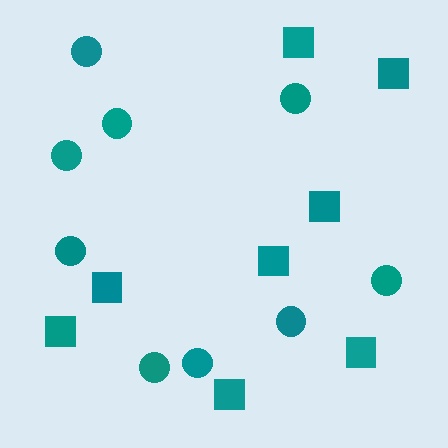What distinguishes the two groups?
There are 2 groups: one group of squares (8) and one group of circles (9).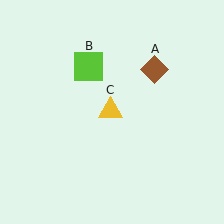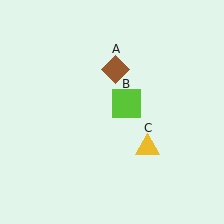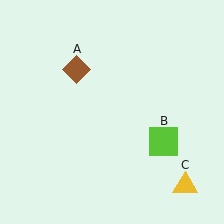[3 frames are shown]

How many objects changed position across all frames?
3 objects changed position: brown diamond (object A), lime square (object B), yellow triangle (object C).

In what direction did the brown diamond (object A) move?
The brown diamond (object A) moved left.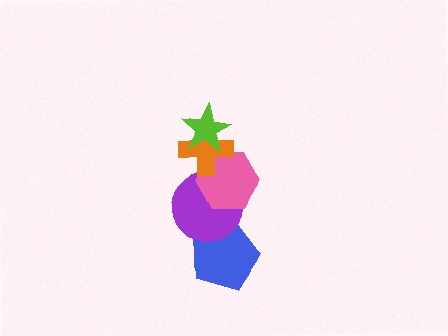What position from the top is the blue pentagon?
The blue pentagon is 5th from the top.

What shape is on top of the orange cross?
The lime star is on top of the orange cross.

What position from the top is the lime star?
The lime star is 1st from the top.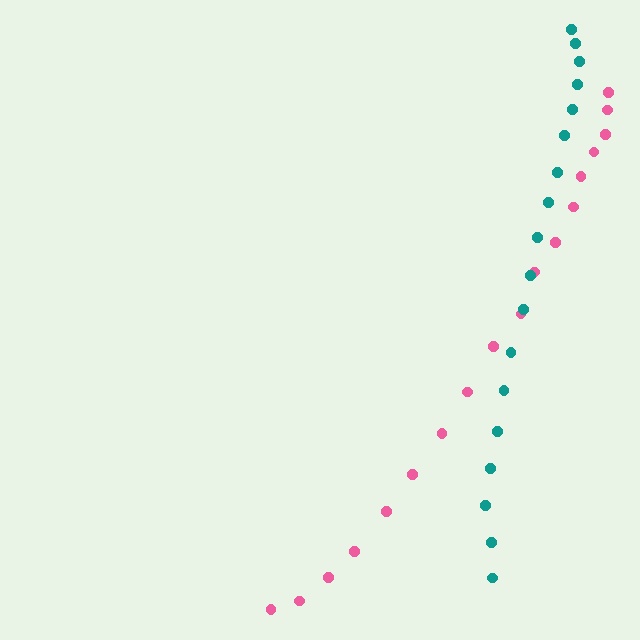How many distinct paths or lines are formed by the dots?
There are 2 distinct paths.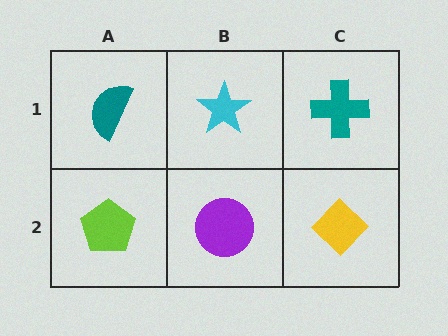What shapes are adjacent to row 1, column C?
A yellow diamond (row 2, column C), a cyan star (row 1, column B).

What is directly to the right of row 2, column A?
A purple circle.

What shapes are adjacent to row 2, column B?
A cyan star (row 1, column B), a lime pentagon (row 2, column A), a yellow diamond (row 2, column C).